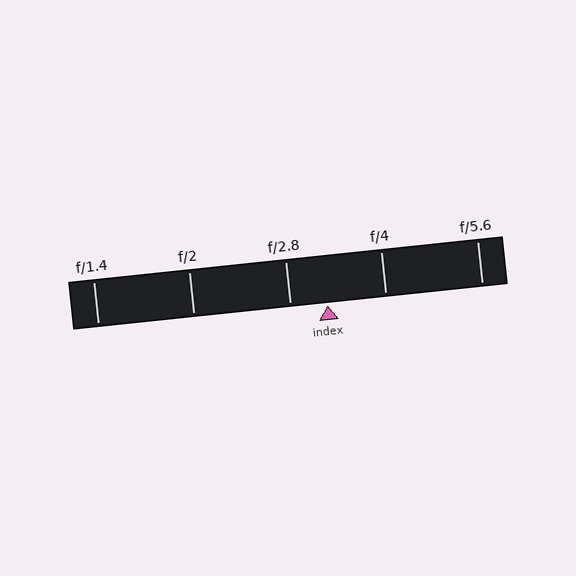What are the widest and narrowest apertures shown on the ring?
The widest aperture shown is f/1.4 and the narrowest is f/5.6.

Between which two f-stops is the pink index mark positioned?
The index mark is between f/2.8 and f/4.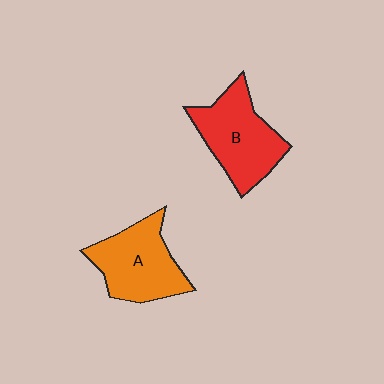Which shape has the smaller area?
Shape A (orange).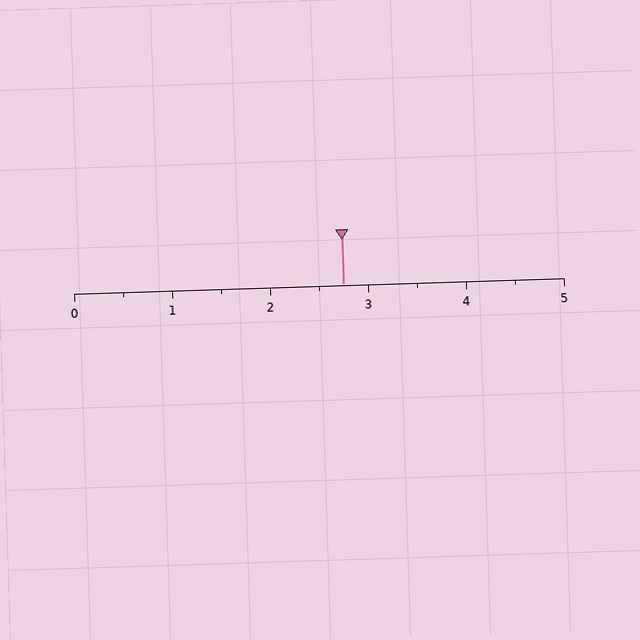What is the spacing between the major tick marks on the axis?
The major ticks are spaced 1 apart.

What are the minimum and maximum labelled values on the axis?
The axis runs from 0 to 5.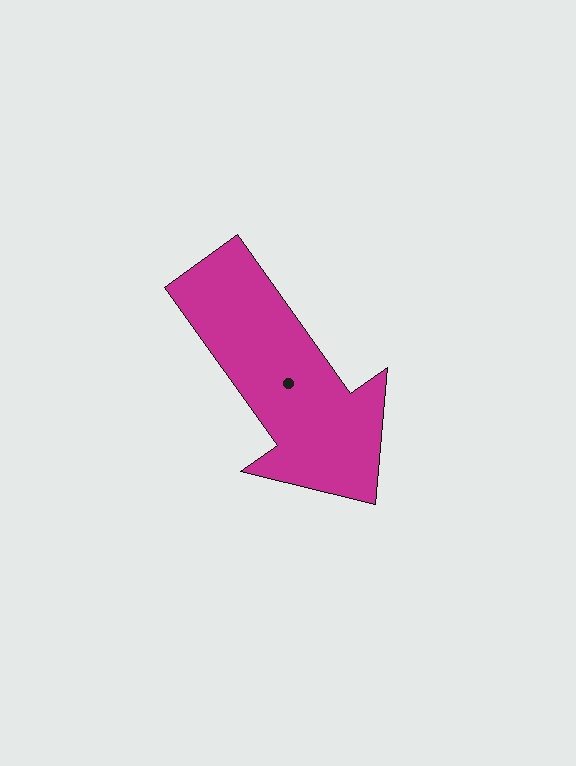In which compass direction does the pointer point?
Southeast.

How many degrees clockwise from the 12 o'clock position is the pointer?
Approximately 144 degrees.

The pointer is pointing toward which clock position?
Roughly 5 o'clock.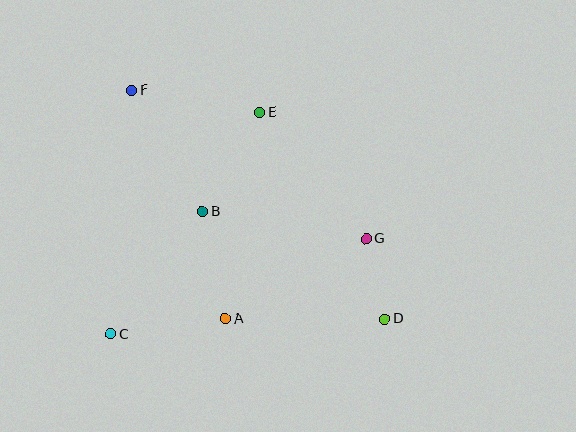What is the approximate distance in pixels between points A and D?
The distance between A and D is approximately 159 pixels.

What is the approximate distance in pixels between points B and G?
The distance between B and G is approximately 166 pixels.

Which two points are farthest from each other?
Points D and F are farthest from each other.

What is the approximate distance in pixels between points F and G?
The distance between F and G is approximately 278 pixels.